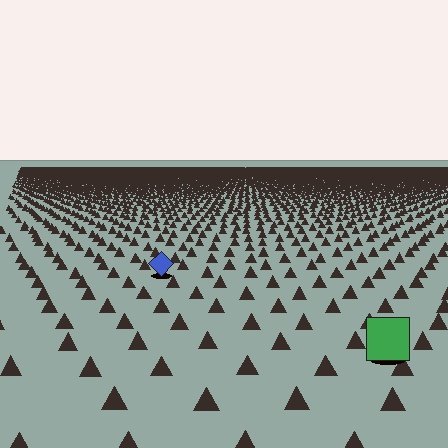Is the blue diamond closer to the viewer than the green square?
No. The green square is closer — you can tell from the texture gradient: the ground texture is coarser near it.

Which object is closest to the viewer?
The green square is closest. The texture marks near it are larger and more spread out.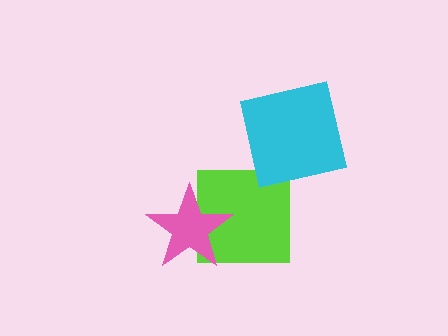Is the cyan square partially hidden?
No, no other shape covers it.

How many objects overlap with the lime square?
1 object overlaps with the lime square.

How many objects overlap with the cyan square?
0 objects overlap with the cyan square.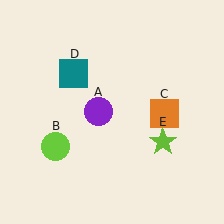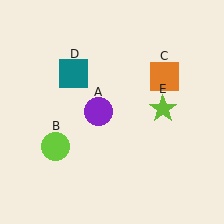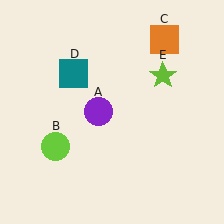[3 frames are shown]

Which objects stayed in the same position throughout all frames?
Purple circle (object A) and lime circle (object B) and teal square (object D) remained stationary.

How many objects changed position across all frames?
2 objects changed position: orange square (object C), lime star (object E).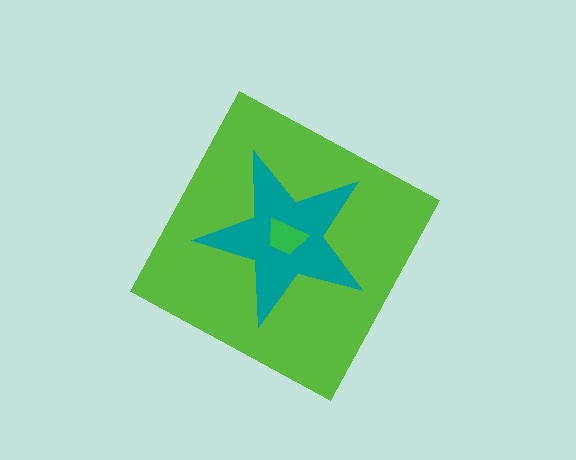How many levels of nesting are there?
3.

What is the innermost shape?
The green trapezoid.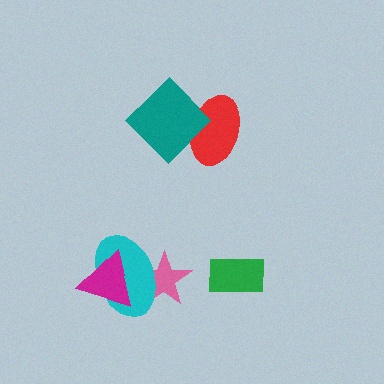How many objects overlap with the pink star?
2 objects overlap with the pink star.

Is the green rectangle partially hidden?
No, no other shape covers it.